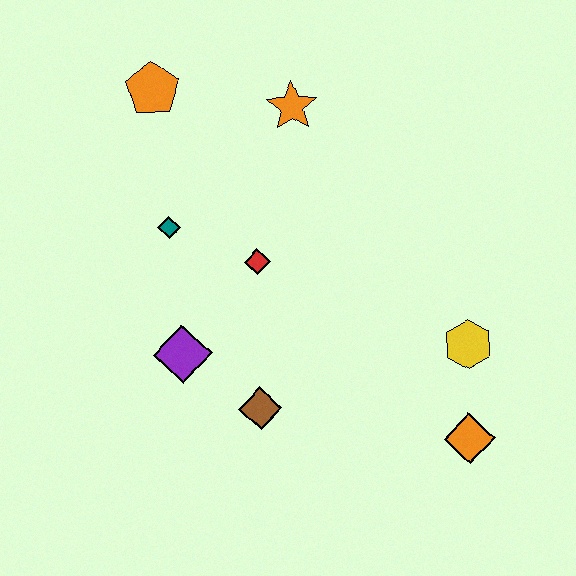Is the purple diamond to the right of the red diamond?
No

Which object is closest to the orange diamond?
The yellow hexagon is closest to the orange diamond.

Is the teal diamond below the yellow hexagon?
No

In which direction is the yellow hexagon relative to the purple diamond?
The yellow hexagon is to the right of the purple diamond.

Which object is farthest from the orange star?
The orange diamond is farthest from the orange star.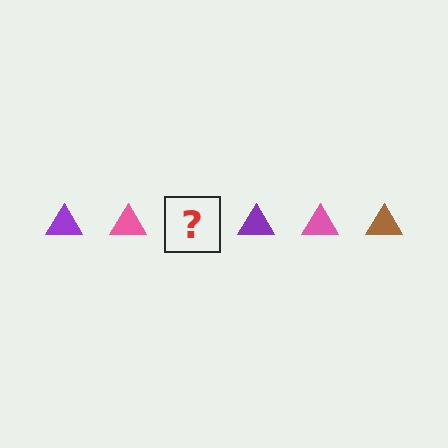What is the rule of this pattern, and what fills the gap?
The rule is that the pattern cycles through purple, pink, brown triangles. The gap should be filled with a brown triangle.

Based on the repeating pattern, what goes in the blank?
The blank should be a brown triangle.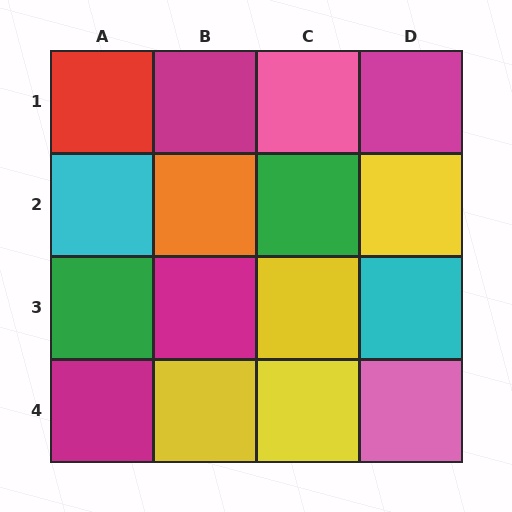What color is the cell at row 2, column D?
Yellow.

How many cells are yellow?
4 cells are yellow.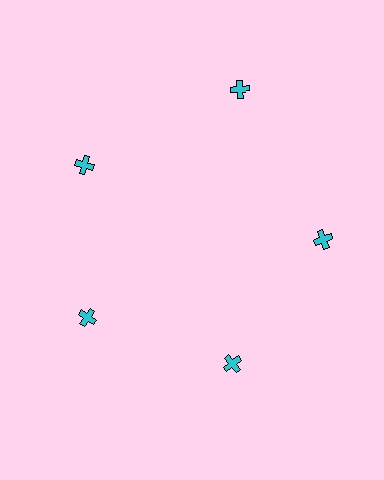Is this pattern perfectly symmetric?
No. The 5 cyan crosses are arranged in a ring, but one element near the 1 o'clock position is pushed outward from the center, breaking the 5-fold rotational symmetry.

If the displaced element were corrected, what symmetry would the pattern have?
It would have 5-fold rotational symmetry — the pattern would map onto itself every 72 degrees.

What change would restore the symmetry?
The symmetry would be restored by moving it inward, back onto the ring so that all 5 crosses sit at equal angles and equal distance from the center.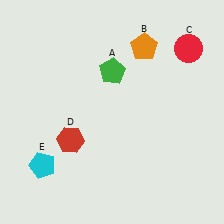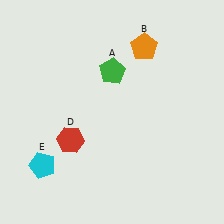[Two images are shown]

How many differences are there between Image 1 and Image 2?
There is 1 difference between the two images.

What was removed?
The red circle (C) was removed in Image 2.